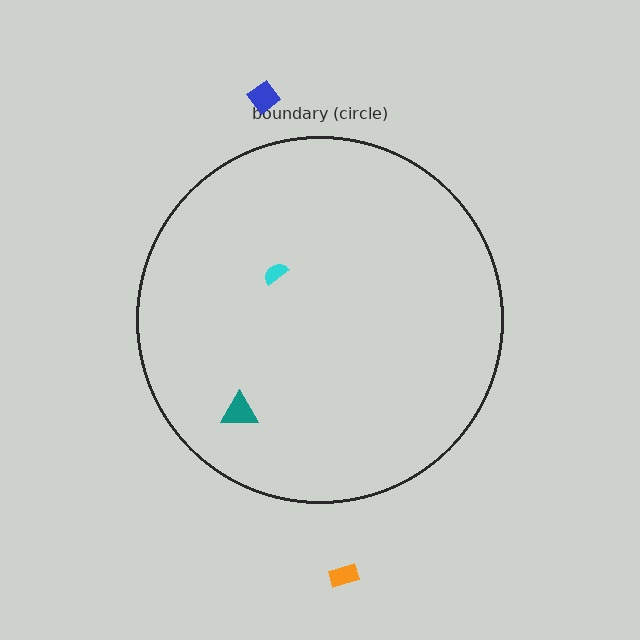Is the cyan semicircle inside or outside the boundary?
Inside.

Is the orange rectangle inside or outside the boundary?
Outside.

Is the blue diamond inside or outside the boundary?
Outside.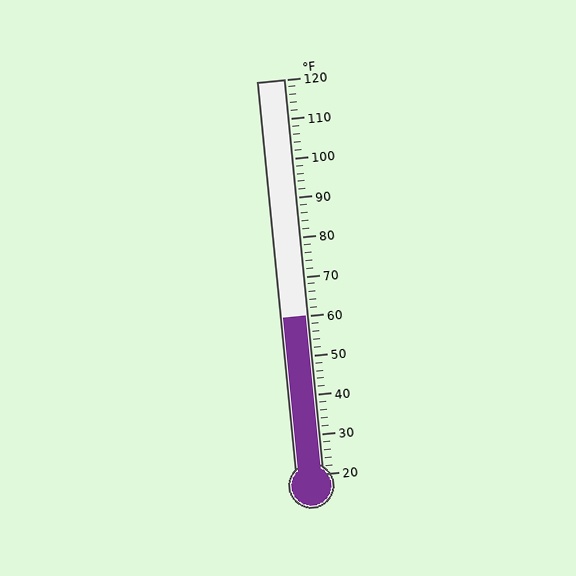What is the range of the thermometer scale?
The thermometer scale ranges from 20°F to 120°F.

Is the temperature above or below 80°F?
The temperature is below 80°F.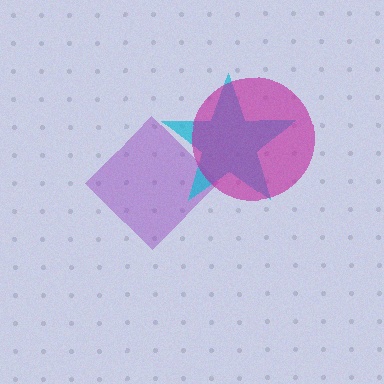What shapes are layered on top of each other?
The layered shapes are: a purple diamond, a cyan star, a magenta circle.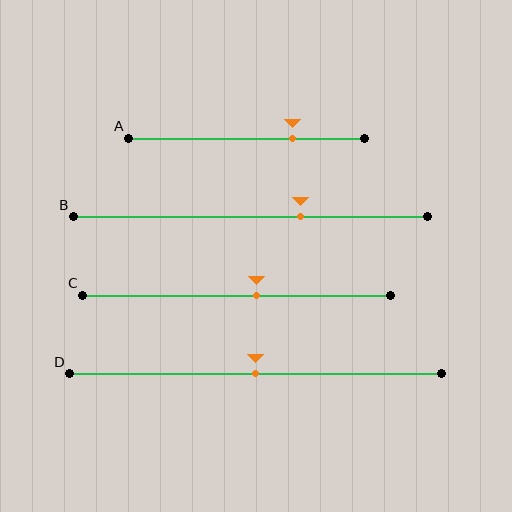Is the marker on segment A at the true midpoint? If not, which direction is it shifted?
No, the marker on segment A is shifted to the right by about 19% of the segment length.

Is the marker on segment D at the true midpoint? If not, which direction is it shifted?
Yes, the marker on segment D is at the true midpoint.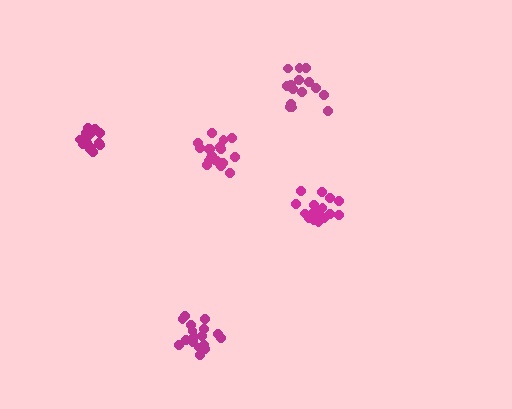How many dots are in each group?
Group 1: 15 dots, Group 2: 15 dots, Group 3: 18 dots, Group 4: 18 dots, Group 5: 19 dots (85 total).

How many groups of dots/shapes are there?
There are 5 groups.